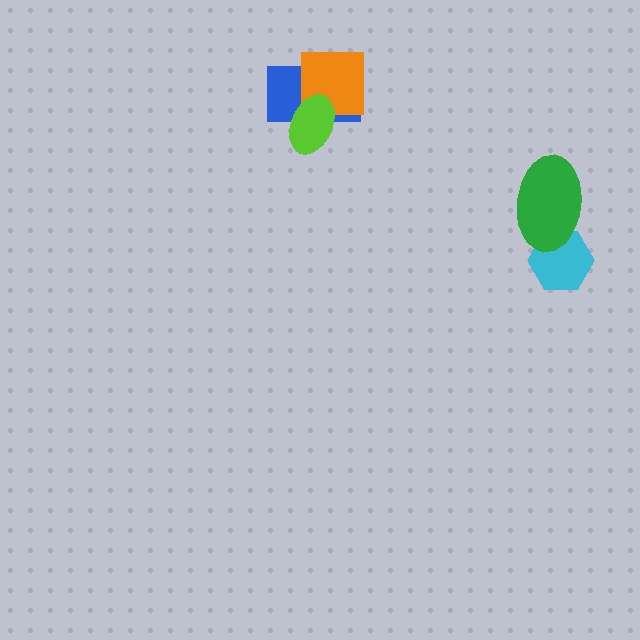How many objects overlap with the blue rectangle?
2 objects overlap with the blue rectangle.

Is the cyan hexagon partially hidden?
Yes, it is partially covered by another shape.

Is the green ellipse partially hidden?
No, no other shape covers it.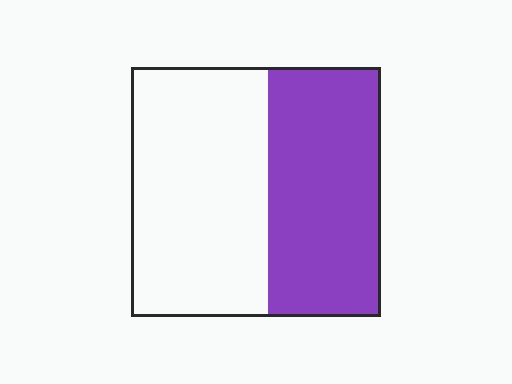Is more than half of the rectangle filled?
No.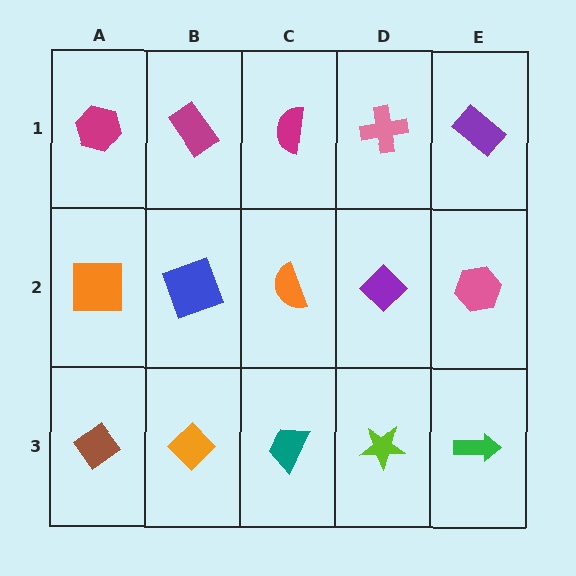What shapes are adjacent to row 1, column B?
A blue square (row 2, column B), a magenta hexagon (row 1, column A), a magenta semicircle (row 1, column C).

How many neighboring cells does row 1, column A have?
2.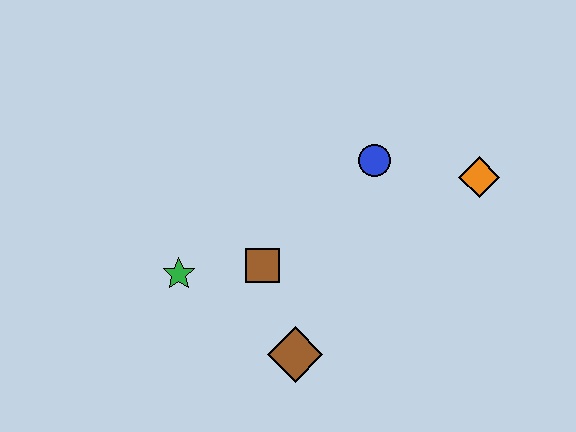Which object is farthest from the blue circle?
The green star is farthest from the blue circle.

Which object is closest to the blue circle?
The orange diamond is closest to the blue circle.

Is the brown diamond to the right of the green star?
Yes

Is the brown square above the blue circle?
No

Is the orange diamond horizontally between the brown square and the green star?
No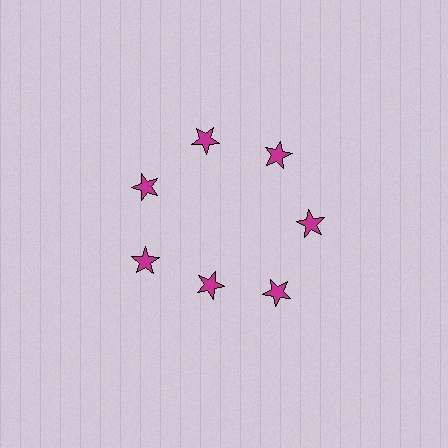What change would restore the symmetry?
The symmetry would be restored by moving it outward, back onto the ring so that all 7 stars sit at equal angles and equal distance from the center.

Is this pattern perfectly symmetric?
No. The 7 magenta stars are arranged in a ring, but one element near the 6 o'clock position is pulled inward toward the center, breaking the 7-fold rotational symmetry.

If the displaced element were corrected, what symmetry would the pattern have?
It would have 7-fold rotational symmetry — the pattern would map onto itself every 51 degrees.